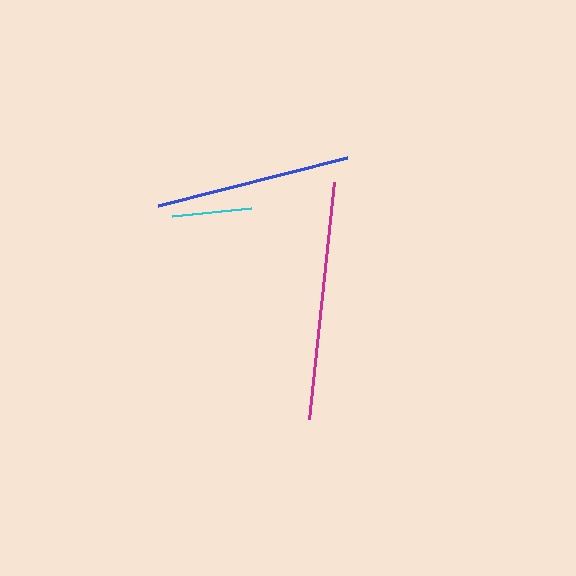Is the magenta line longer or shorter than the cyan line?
The magenta line is longer than the cyan line.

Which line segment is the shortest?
The cyan line is the shortest at approximately 80 pixels.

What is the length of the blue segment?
The blue segment is approximately 194 pixels long.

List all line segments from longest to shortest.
From longest to shortest: magenta, blue, cyan.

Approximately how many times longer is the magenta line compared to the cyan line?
The magenta line is approximately 3.0 times the length of the cyan line.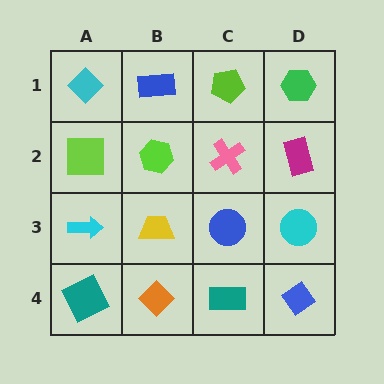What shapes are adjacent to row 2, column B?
A blue rectangle (row 1, column B), a yellow trapezoid (row 3, column B), a lime square (row 2, column A), a pink cross (row 2, column C).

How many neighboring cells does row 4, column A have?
2.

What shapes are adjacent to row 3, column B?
A lime hexagon (row 2, column B), an orange diamond (row 4, column B), a cyan arrow (row 3, column A), a blue circle (row 3, column C).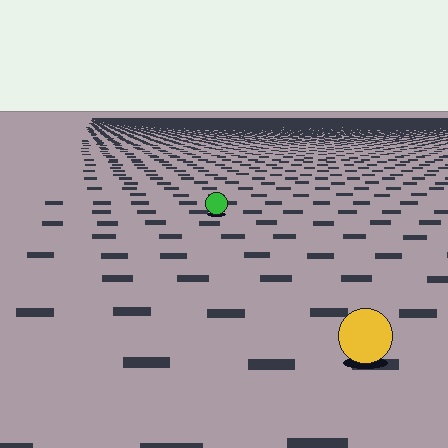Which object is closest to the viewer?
The yellow circle is closest. The texture marks near it are larger and more spread out.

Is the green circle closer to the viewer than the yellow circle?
No. The yellow circle is closer — you can tell from the texture gradient: the ground texture is coarser near it.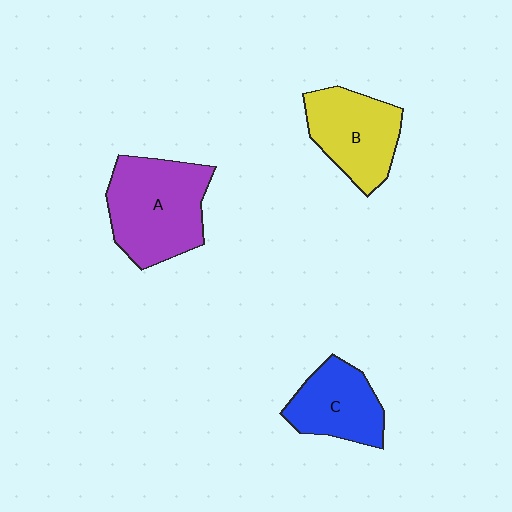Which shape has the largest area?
Shape A (purple).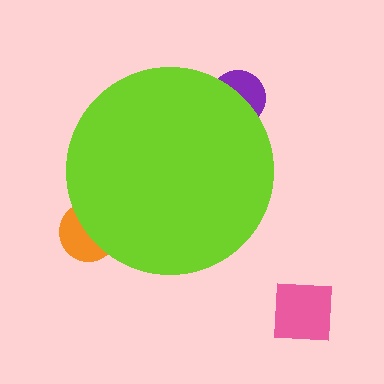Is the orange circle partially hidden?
Yes, the orange circle is partially hidden behind the lime circle.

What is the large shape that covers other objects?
A lime circle.